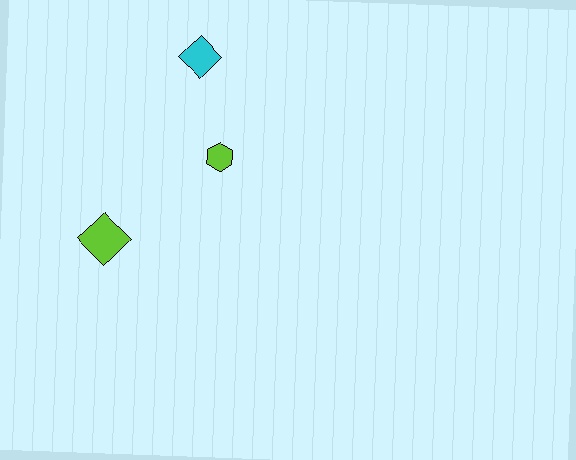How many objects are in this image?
There are 3 objects.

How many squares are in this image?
There are no squares.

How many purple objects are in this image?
There are no purple objects.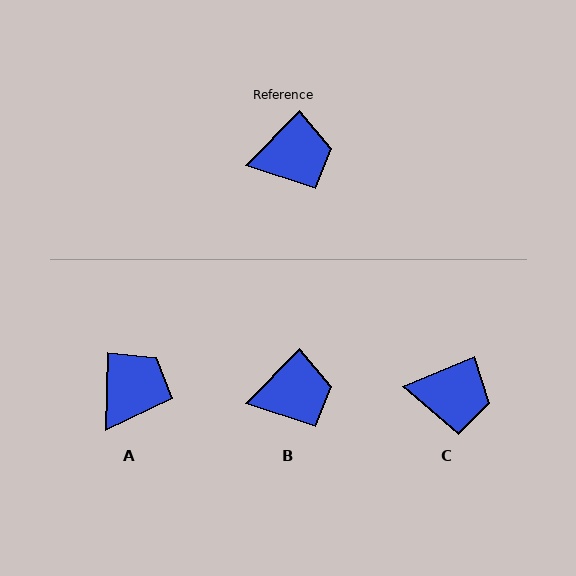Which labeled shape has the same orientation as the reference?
B.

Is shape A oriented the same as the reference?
No, it is off by about 43 degrees.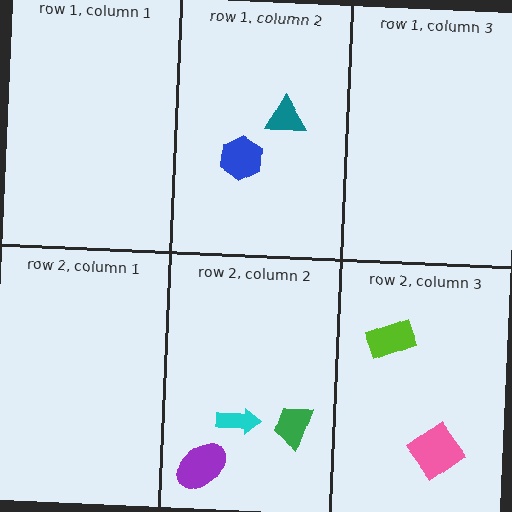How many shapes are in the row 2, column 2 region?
3.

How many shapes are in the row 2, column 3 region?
2.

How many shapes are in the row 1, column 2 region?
2.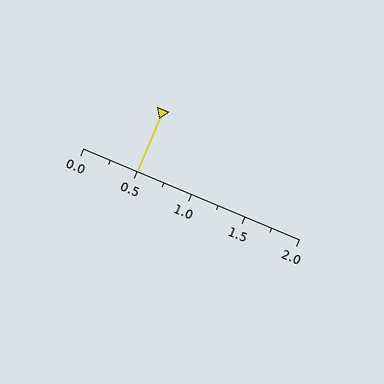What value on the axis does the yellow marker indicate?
The marker indicates approximately 0.5.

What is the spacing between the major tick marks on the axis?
The major ticks are spaced 0.5 apart.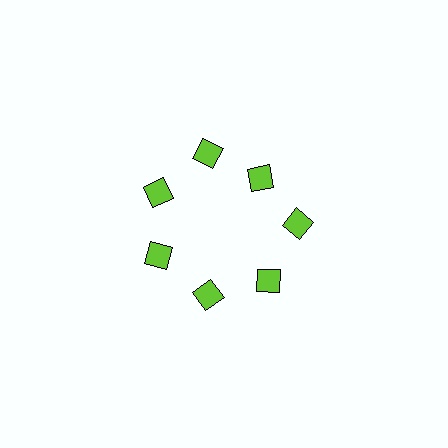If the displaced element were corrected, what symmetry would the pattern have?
It would have 7-fold rotational symmetry — the pattern would map onto itself every 51 degrees.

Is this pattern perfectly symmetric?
No. The 7 lime squares are arranged in a ring, but one element near the 1 o'clock position is pulled inward toward the center, breaking the 7-fold rotational symmetry.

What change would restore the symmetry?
The symmetry would be restored by moving it outward, back onto the ring so that all 7 squares sit at equal angles and equal distance from the center.